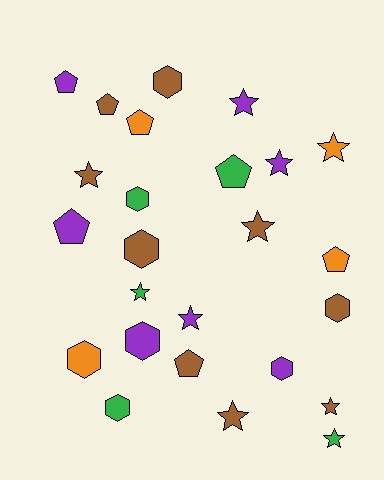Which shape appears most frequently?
Star, with 10 objects.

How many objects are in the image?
There are 25 objects.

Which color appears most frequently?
Brown, with 9 objects.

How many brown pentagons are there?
There are 2 brown pentagons.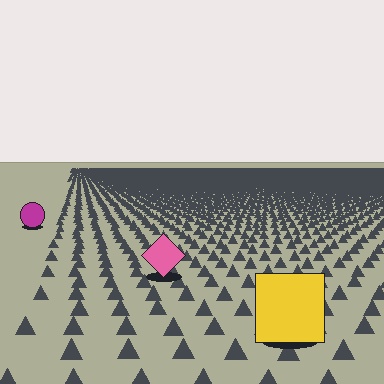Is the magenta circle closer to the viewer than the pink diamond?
No. The pink diamond is closer — you can tell from the texture gradient: the ground texture is coarser near it.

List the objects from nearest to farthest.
From nearest to farthest: the yellow square, the pink diamond, the magenta circle.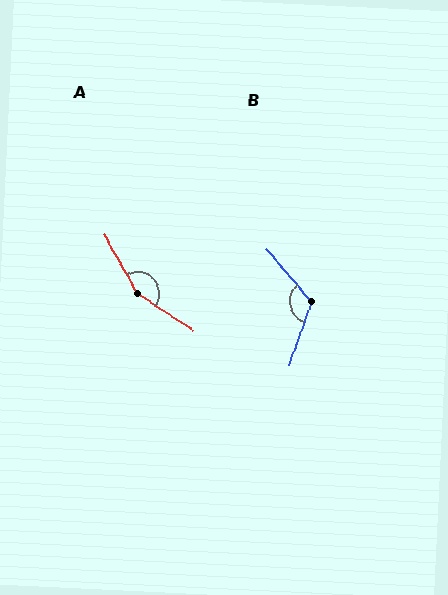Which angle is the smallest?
B, at approximately 120 degrees.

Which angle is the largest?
A, at approximately 153 degrees.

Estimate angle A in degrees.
Approximately 153 degrees.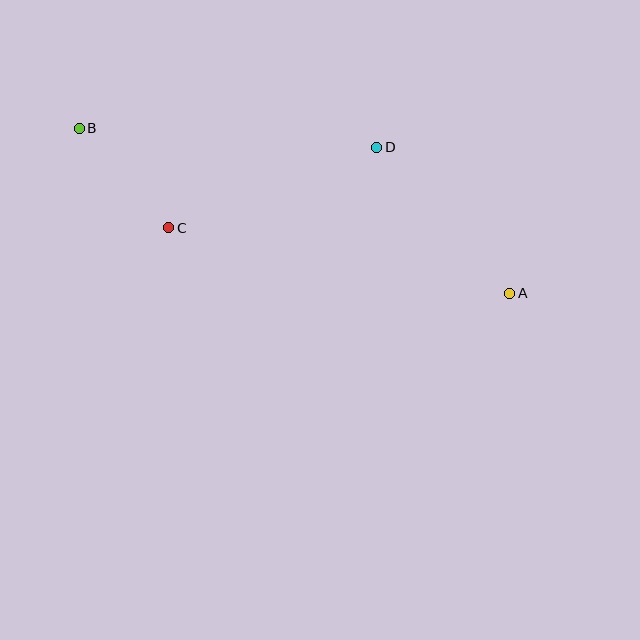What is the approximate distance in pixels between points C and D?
The distance between C and D is approximately 223 pixels.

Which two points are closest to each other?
Points B and C are closest to each other.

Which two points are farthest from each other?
Points A and B are farthest from each other.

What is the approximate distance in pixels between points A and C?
The distance between A and C is approximately 347 pixels.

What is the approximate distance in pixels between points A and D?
The distance between A and D is approximately 198 pixels.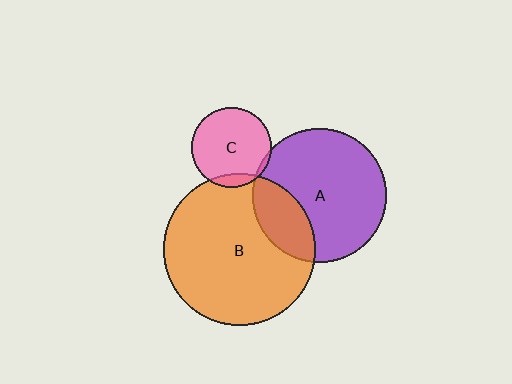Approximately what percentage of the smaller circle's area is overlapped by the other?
Approximately 5%.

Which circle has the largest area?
Circle B (orange).